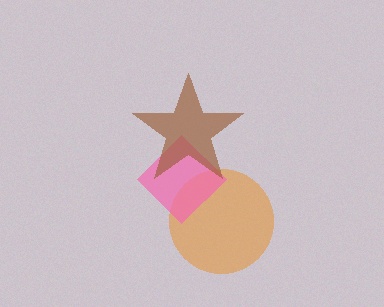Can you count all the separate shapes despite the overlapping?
Yes, there are 3 separate shapes.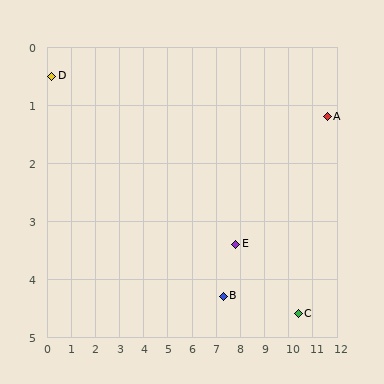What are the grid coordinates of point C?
Point C is at approximately (10.4, 4.6).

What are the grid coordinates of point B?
Point B is at approximately (7.3, 4.3).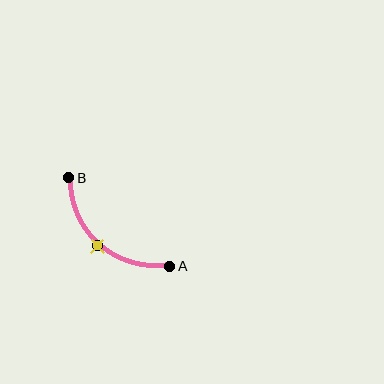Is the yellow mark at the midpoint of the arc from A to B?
Yes. The yellow mark lies on the arc at equal arc-length from both A and B — it is the arc midpoint.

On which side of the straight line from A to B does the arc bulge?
The arc bulges below and to the left of the straight line connecting A and B.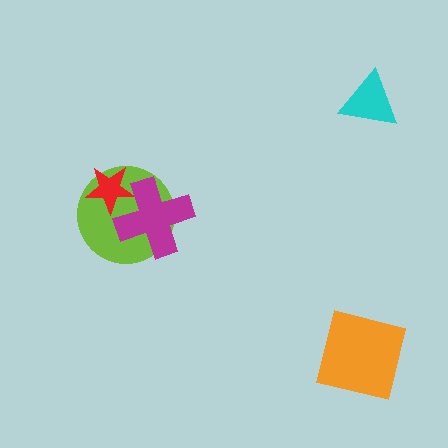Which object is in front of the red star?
The magenta cross is in front of the red star.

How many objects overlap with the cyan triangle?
0 objects overlap with the cyan triangle.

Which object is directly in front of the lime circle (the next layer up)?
The red star is directly in front of the lime circle.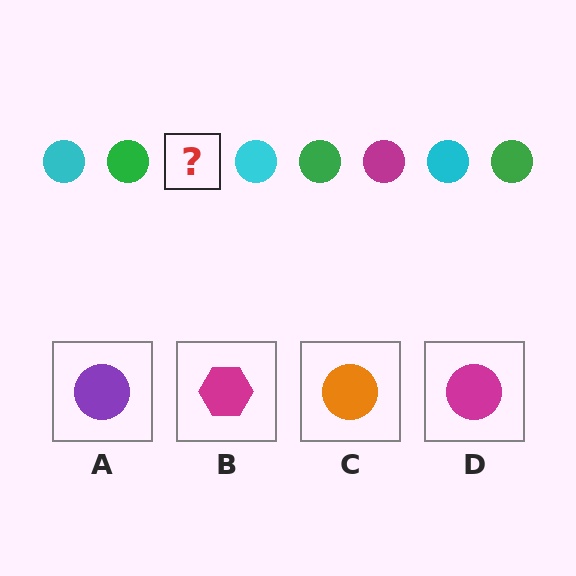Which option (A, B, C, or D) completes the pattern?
D.